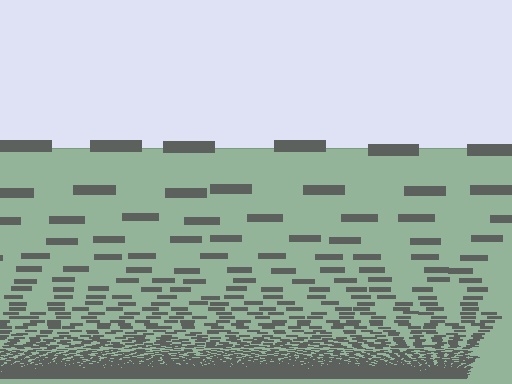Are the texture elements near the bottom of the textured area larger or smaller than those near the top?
Smaller. The gradient is inverted — elements near the bottom are smaller and denser.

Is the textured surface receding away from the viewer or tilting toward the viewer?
The surface appears to tilt toward the viewer. Texture elements get larger and sparser toward the top.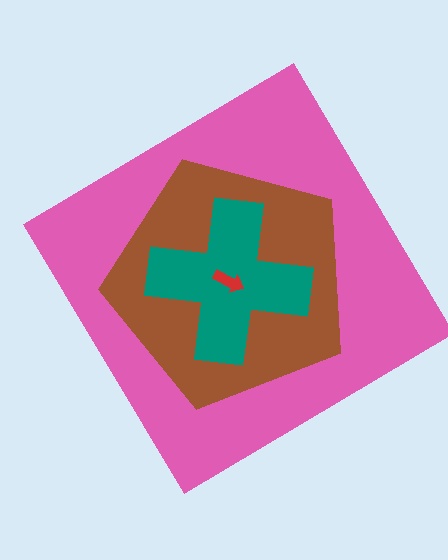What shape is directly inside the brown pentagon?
The teal cross.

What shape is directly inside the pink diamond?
The brown pentagon.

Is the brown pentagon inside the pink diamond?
Yes.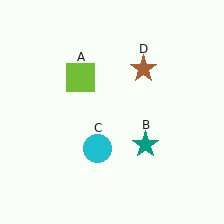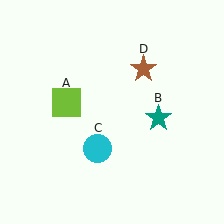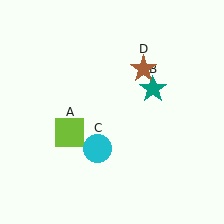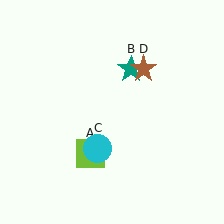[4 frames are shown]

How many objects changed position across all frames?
2 objects changed position: lime square (object A), teal star (object B).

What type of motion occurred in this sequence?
The lime square (object A), teal star (object B) rotated counterclockwise around the center of the scene.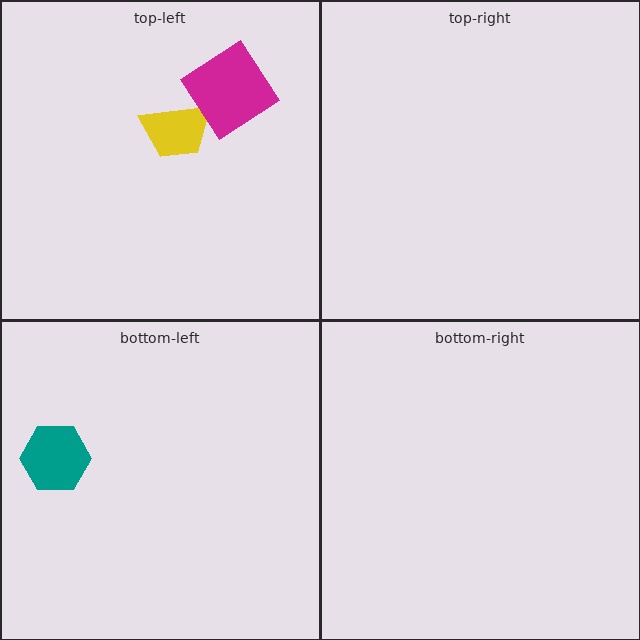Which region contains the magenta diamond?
The top-left region.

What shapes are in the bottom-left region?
The teal hexagon.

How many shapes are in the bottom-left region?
1.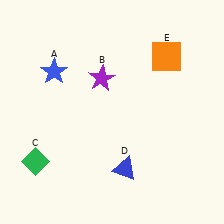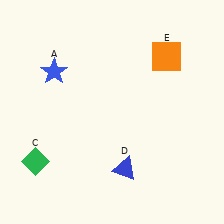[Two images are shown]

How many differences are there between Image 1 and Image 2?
There is 1 difference between the two images.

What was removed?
The purple star (B) was removed in Image 2.